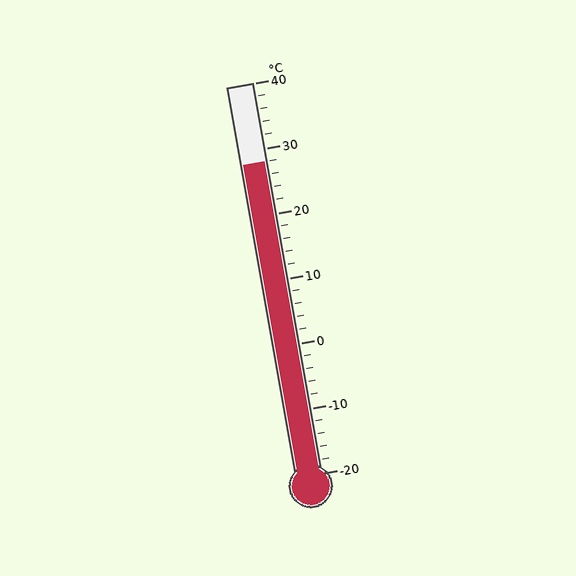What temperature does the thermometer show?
The thermometer shows approximately 28°C.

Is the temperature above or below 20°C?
The temperature is above 20°C.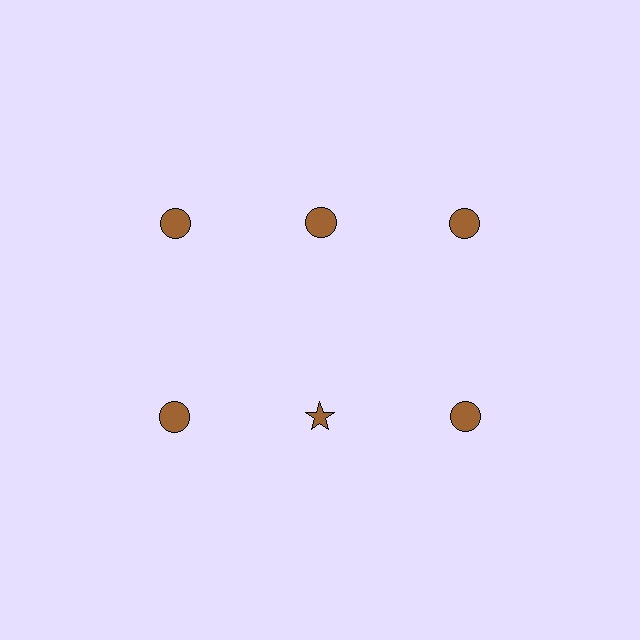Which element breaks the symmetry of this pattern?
The brown star in the second row, second from left column breaks the symmetry. All other shapes are brown circles.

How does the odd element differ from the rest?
It has a different shape: star instead of circle.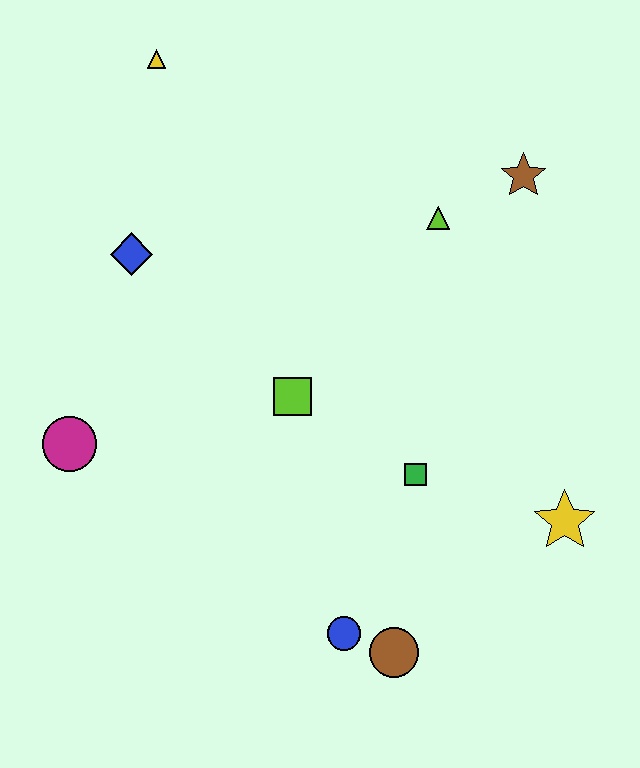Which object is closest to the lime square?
The green square is closest to the lime square.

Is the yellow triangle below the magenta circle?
No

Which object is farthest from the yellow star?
The yellow triangle is farthest from the yellow star.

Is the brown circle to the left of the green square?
Yes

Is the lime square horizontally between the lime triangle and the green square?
No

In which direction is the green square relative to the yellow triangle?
The green square is below the yellow triangle.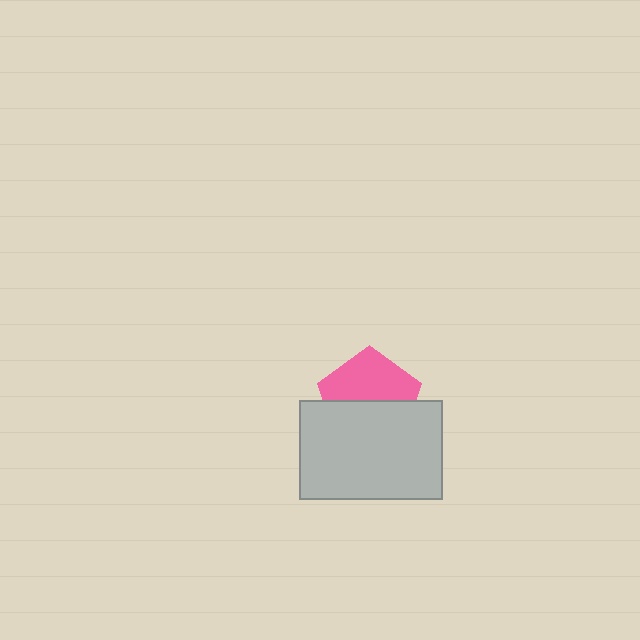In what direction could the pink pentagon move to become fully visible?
The pink pentagon could move up. That would shift it out from behind the light gray rectangle entirely.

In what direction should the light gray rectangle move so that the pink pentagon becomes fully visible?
The light gray rectangle should move down. That is the shortest direction to clear the overlap and leave the pink pentagon fully visible.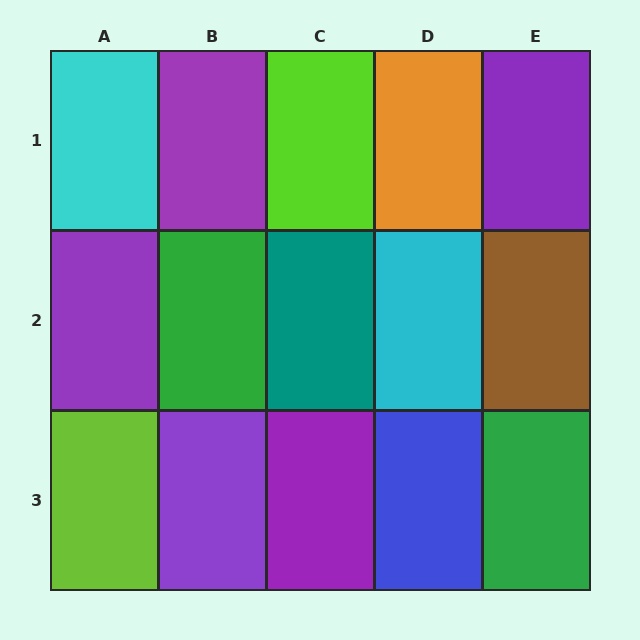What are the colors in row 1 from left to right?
Cyan, purple, lime, orange, purple.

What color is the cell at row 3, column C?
Purple.